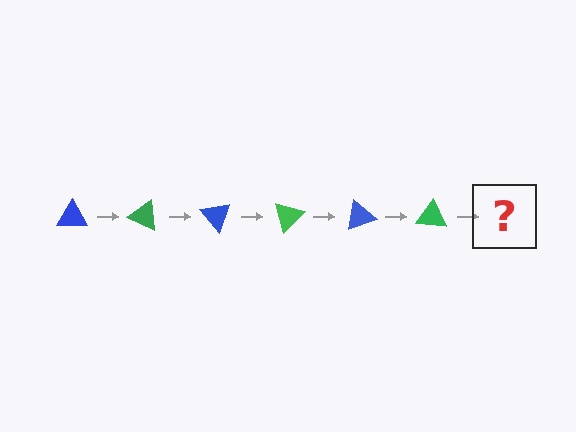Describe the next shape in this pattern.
It should be a blue triangle, rotated 150 degrees from the start.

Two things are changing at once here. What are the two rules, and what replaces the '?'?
The two rules are that it rotates 25 degrees each step and the color cycles through blue and green. The '?' should be a blue triangle, rotated 150 degrees from the start.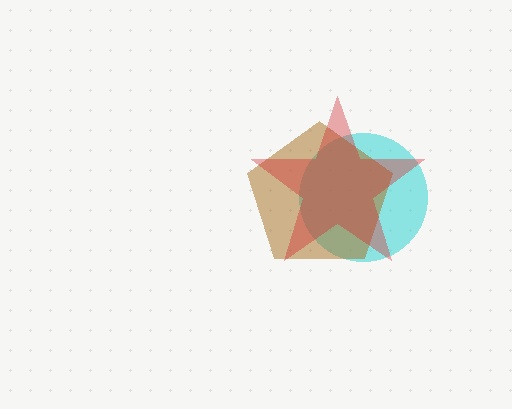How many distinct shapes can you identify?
There are 3 distinct shapes: a cyan circle, a brown pentagon, a red star.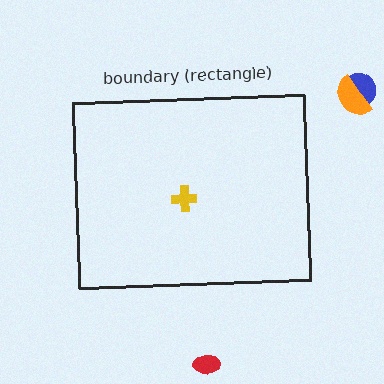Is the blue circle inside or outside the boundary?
Outside.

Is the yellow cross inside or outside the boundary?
Inside.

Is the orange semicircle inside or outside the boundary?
Outside.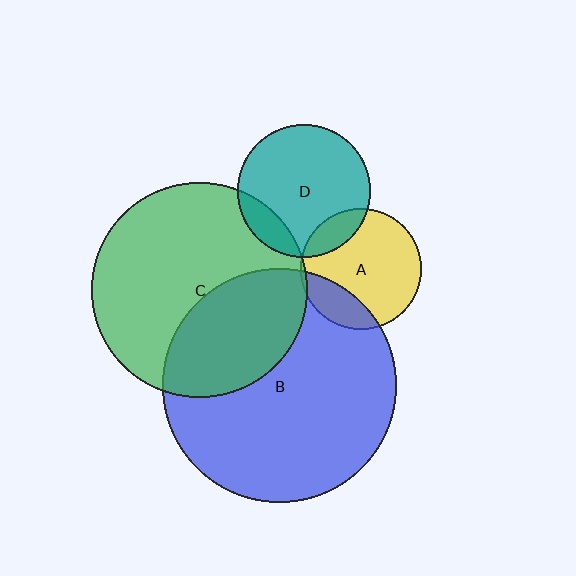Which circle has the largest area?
Circle B (blue).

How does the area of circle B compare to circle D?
Approximately 3.1 times.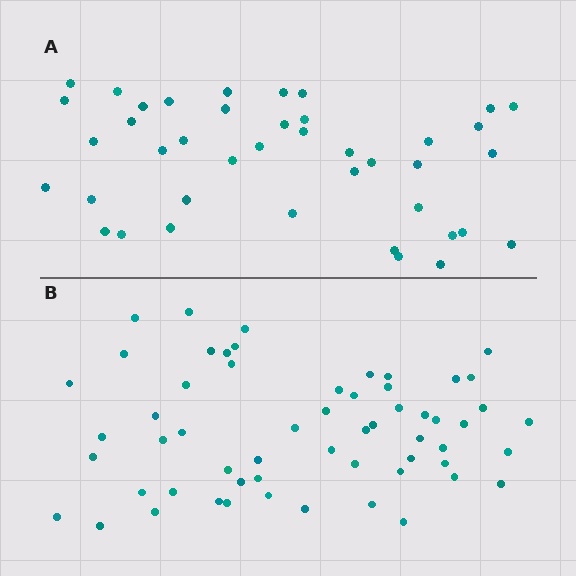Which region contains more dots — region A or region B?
Region B (the bottom region) has more dots.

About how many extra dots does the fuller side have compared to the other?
Region B has approximately 15 more dots than region A.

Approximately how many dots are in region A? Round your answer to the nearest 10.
About 40 dots. (The exact count is 41, which rounds to 40.)